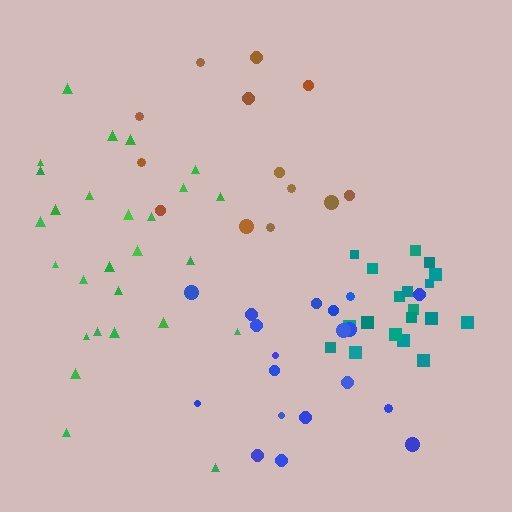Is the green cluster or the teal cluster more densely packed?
Teal.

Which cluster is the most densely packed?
Teal.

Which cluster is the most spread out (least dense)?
Brown.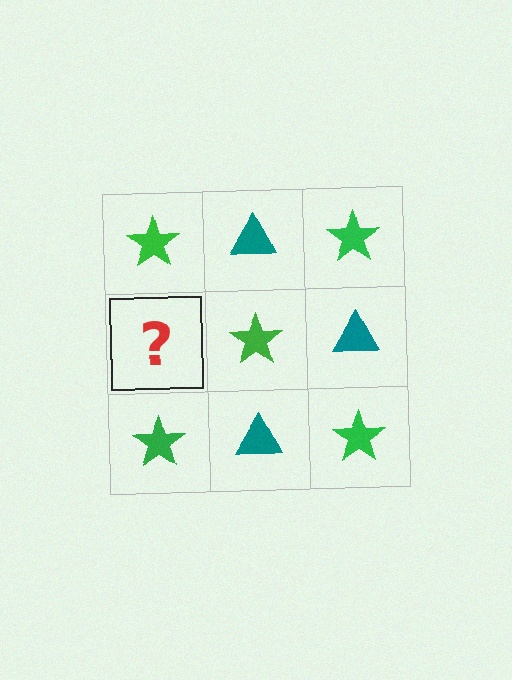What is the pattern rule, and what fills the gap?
The rule is that it alternates green star and teal triangle in a checkerboard pattern. The gap should be filled with a teal triangle.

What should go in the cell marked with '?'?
The missing cell should contain a teal triangle.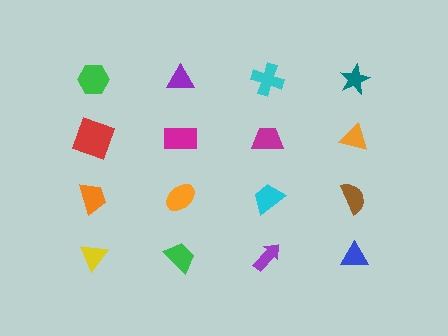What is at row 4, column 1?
A yellow triangle.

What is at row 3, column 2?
An orange ellipse.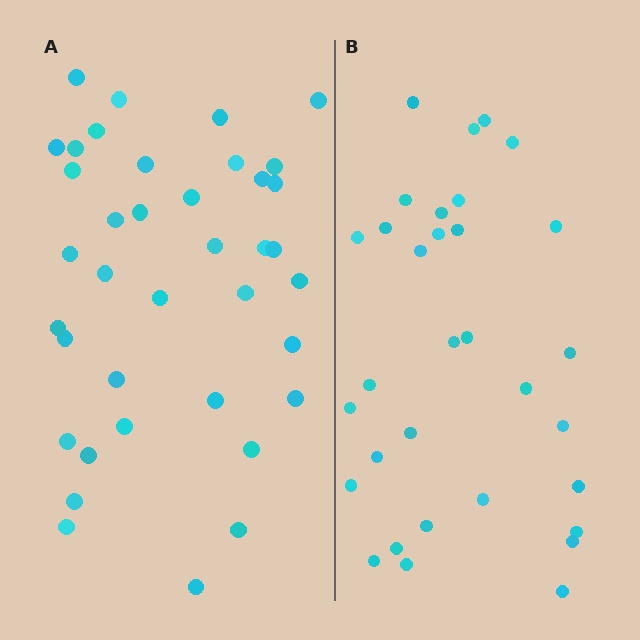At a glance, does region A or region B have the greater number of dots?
Region A (the left region) has more dots.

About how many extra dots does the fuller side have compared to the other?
Region A has about 6 more dots than region B.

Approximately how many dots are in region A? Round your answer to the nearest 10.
About 40 dots. (The exact count is 38, which rounds to 40.)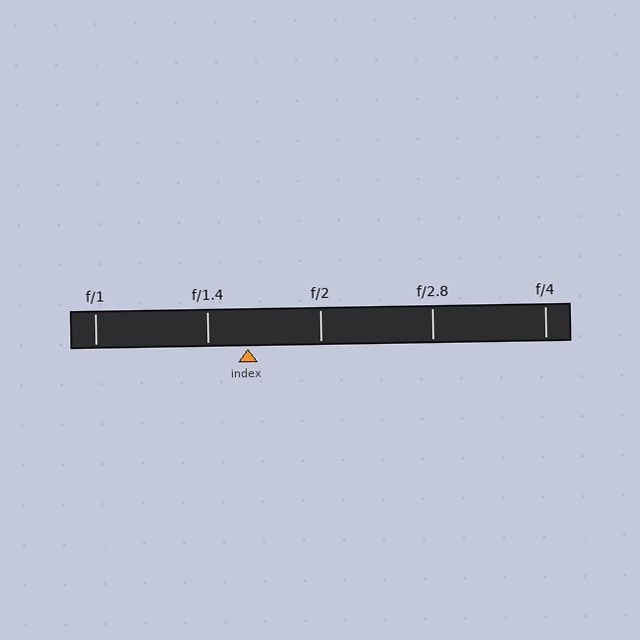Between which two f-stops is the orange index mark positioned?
The index mark is between f/1.4 and f/2.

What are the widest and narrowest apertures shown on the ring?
The widest aperture shown is f/1 and the narrowest is f/4.